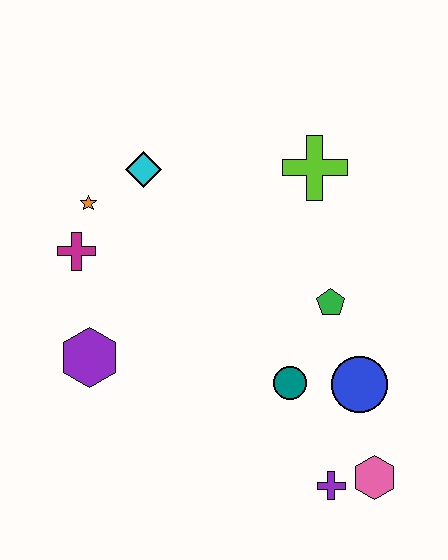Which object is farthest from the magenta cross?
The pink hexagon is farthest from the magenta cross.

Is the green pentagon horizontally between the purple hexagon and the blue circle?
Yes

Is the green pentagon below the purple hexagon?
No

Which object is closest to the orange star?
The magenta cross is closest to the orange star.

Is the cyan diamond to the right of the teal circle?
No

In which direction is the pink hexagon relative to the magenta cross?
The pink hexagon is to the right of the magenta cross.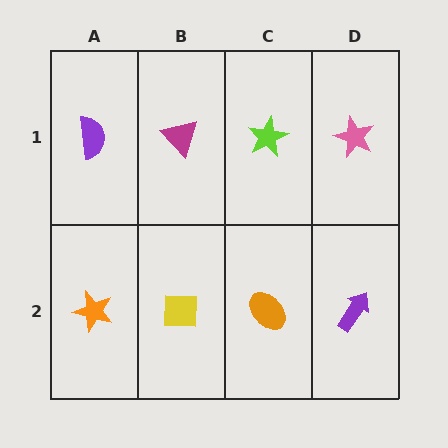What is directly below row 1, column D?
A purple arrow.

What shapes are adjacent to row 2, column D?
A pink star (row 1, column D), an orange ellipse (row 2, column C).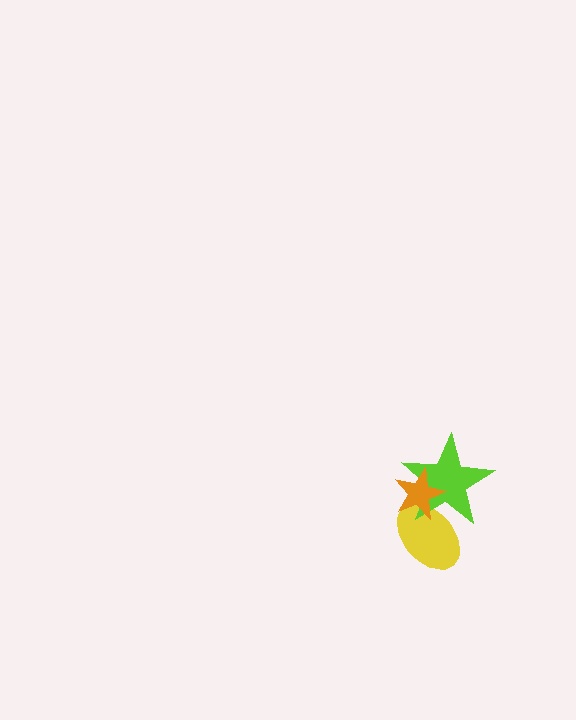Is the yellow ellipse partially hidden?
Yes, it is partially covered by another shape.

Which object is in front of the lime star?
The orange star is in front of the lime star.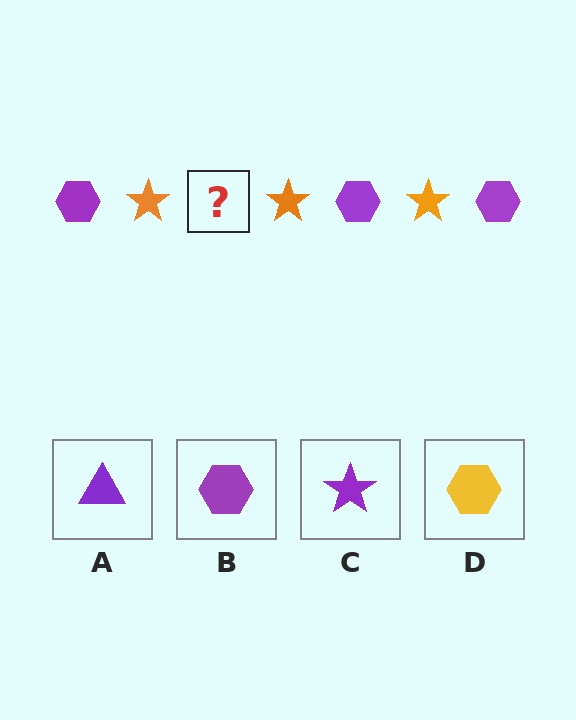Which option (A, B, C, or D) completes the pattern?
B.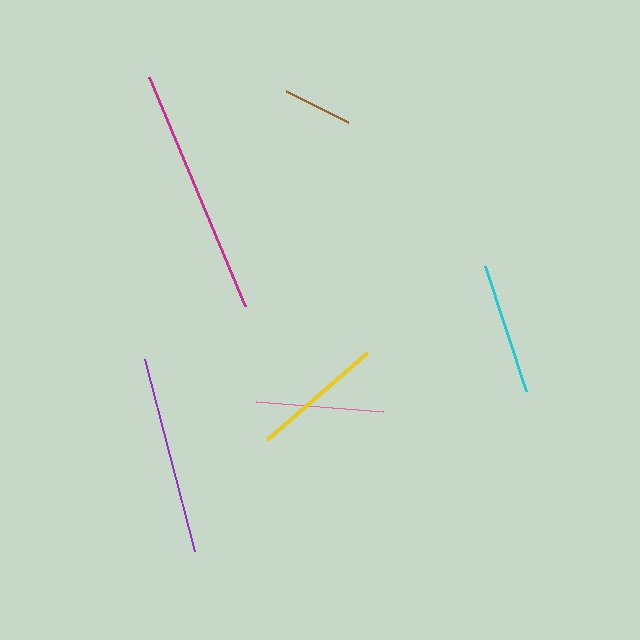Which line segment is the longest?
The magenta line is the longest at approximately 249 pixels.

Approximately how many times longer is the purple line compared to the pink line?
The purple line is approximately 1.6 times the length of the pink line.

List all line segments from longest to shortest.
From longest to shortest: magenta, purple, yellow, cyan, pink, brown.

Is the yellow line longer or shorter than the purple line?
The purple line is longer than the yellow line.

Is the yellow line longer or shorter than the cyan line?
The yellow line is longer than the cyan line.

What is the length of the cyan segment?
The cyan segment is approximately 132 pixels long.